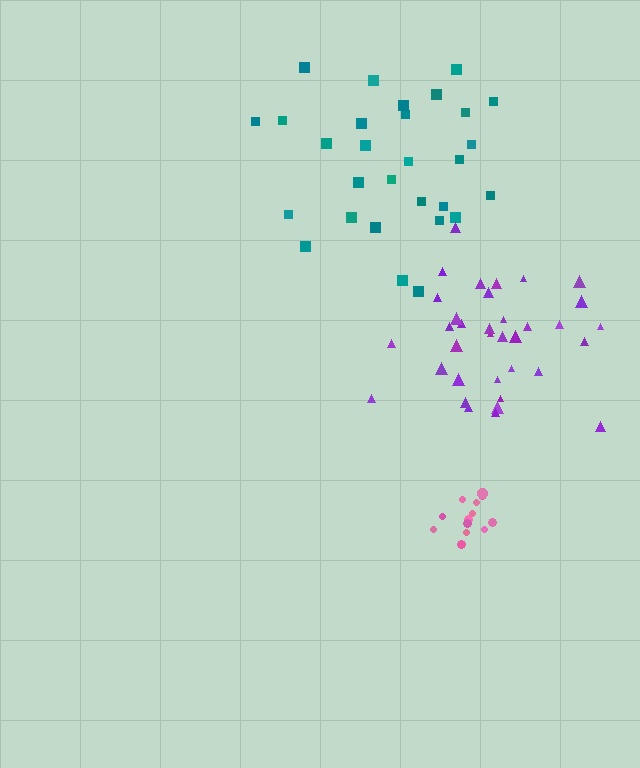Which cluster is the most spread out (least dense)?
Teal.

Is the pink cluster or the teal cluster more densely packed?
Pink.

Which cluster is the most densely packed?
Pink.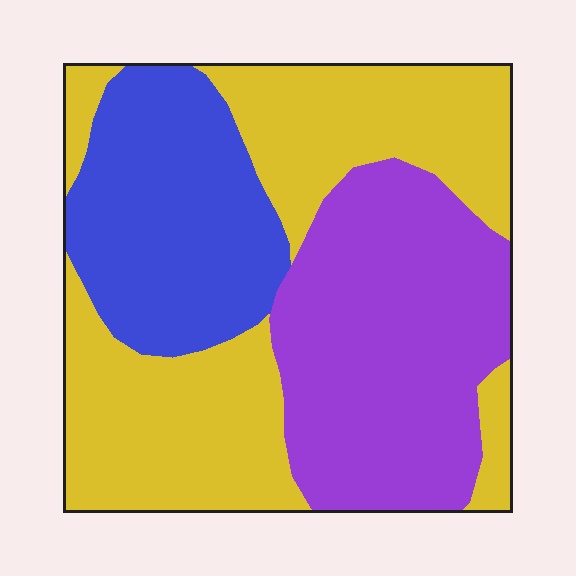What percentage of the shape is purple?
Purple covers around 35% of the shape.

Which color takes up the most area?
Yellow, at roughly 45%.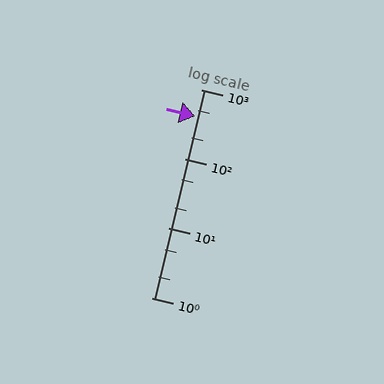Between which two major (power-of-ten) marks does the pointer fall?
The pointer is between 100 and 1000.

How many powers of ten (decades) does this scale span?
The scale spans 3 decades, from 1 to 1000.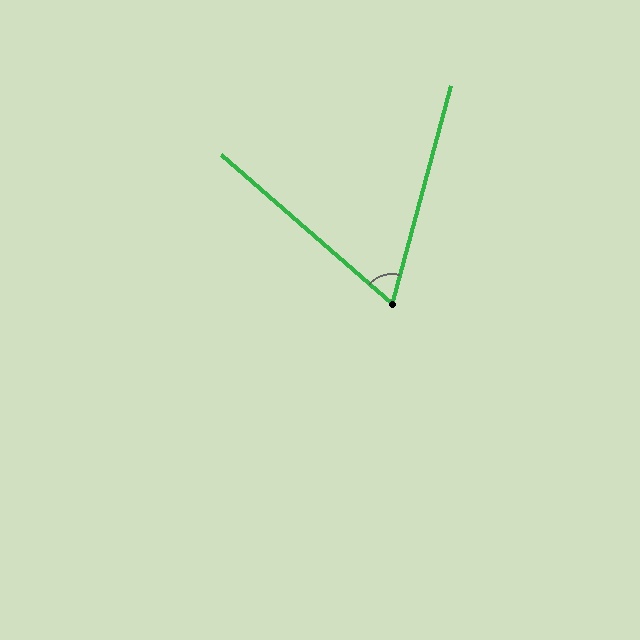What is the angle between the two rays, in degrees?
Approximately 64 degrees.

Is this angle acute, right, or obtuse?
It is acute.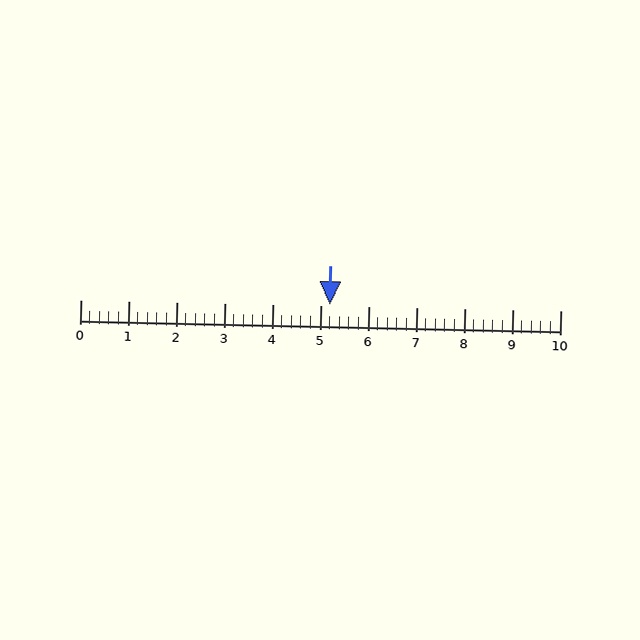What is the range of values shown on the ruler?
The ruler shows values from 0 to 10.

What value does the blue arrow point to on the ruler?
The blue arrow points to approximately 5.2.